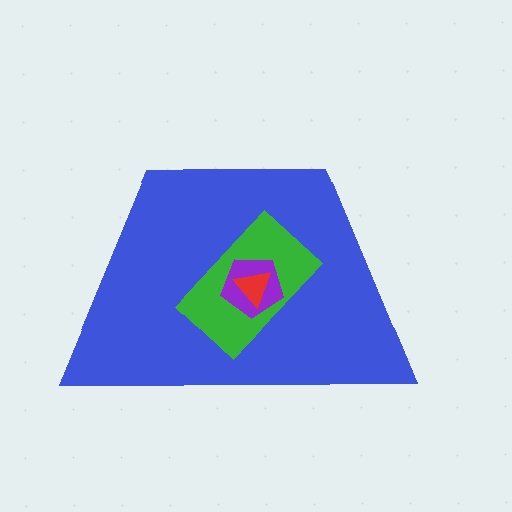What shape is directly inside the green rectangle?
The purple pentagon.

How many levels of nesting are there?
4.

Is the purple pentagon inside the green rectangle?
Yes.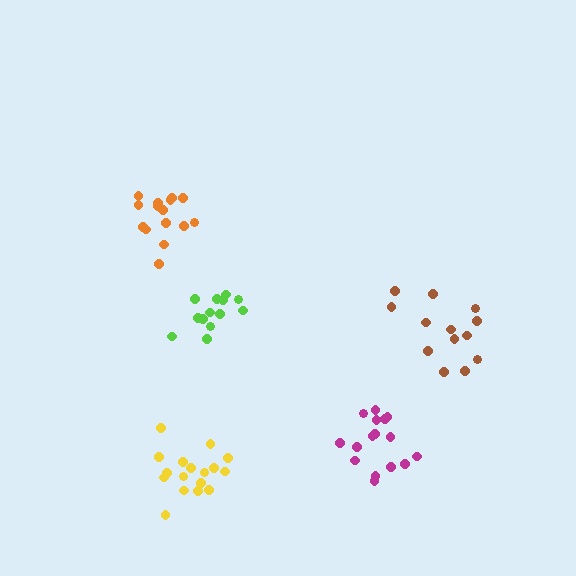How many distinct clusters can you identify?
There are 5 distinct clusters.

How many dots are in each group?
Group 1: 13 dots, Group 2: 13 dots, Group 3: 15 dots, Group 4: 16 dots, Group 5: 17 dots (74 total).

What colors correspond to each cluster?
The clusters are colored: lime, brown, orange, magenta, yellow.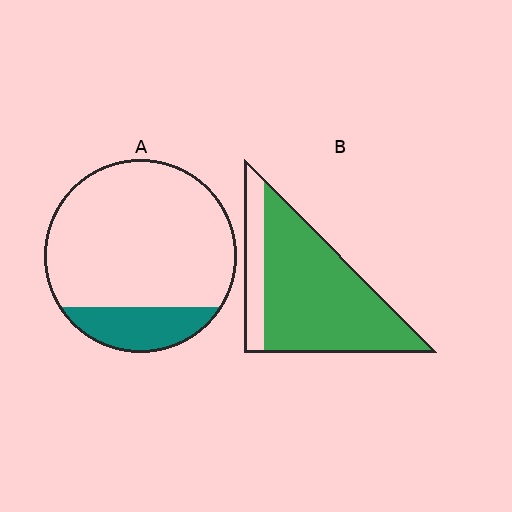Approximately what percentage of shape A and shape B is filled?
A is approximately 20% and B is approximately 80%.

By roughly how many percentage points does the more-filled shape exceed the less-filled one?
By roughly 60 percentage points (B over A).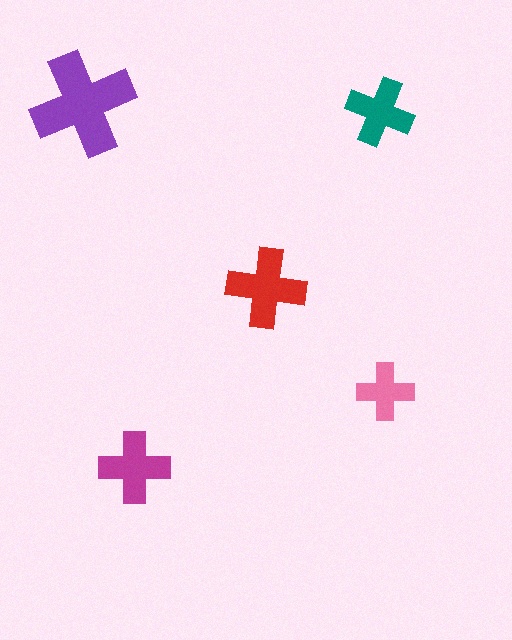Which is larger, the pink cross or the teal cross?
The teal one.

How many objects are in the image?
There are 5 objects in the image.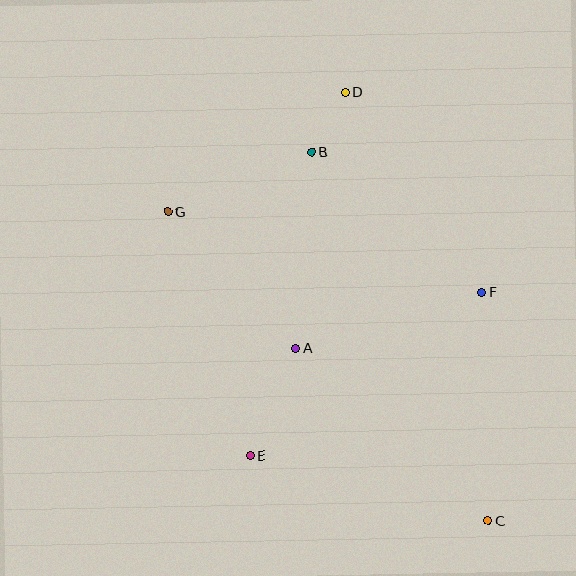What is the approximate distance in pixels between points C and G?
The distance between C and G is approximately 445 pixels.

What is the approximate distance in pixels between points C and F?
The distance between C and F is approximately 228 pixels.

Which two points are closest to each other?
Points B and D are closest to each other.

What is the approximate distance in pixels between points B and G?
The distance between B and G is approximately 155 pixels.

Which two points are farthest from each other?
Points C and D are farthest from each other.